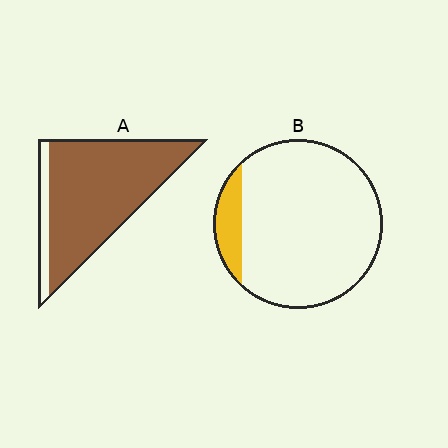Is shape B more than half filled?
No.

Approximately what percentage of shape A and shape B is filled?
A is approximately 90% and B is approximately 10%.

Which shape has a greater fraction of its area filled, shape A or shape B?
Shape A.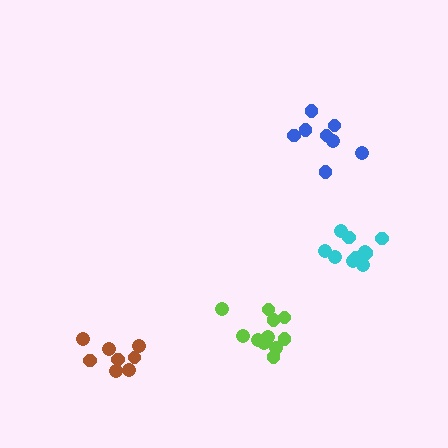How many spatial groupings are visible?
There are 4 spatial groupings.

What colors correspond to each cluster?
The clusters are colored: lime, brown, cyan, blue.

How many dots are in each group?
Group 1: 11 dots, Group 2: 8 dots, Group 3: 11 dots, Group 4: 8 dots (38 total).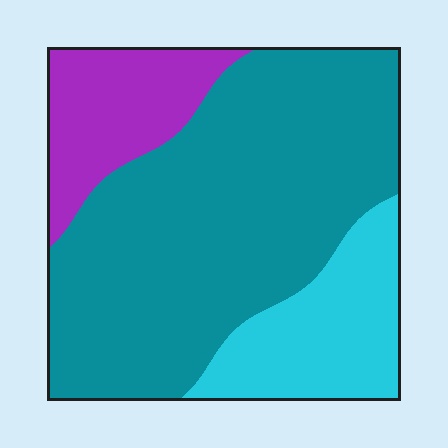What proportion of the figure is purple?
Purple takes up about one sixth (1/6) of the figure.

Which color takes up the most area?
Teal, at roughly 65%.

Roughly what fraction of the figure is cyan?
Cyan covers roughly 20% of the figure.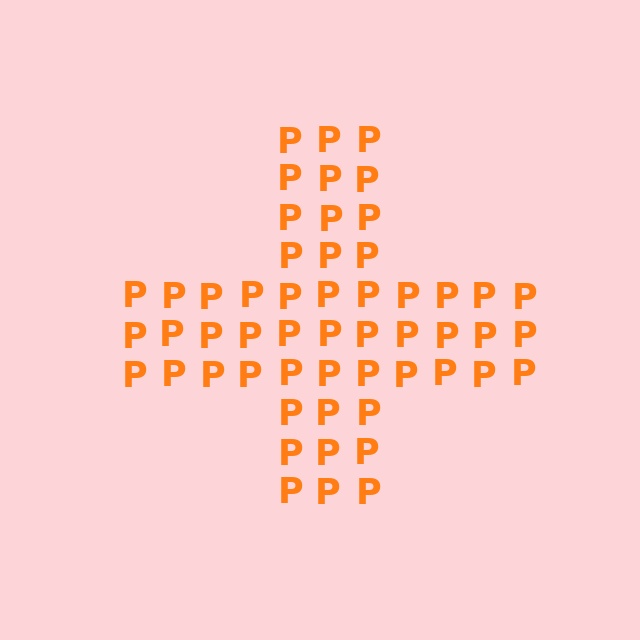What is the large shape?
The large shape is a cross.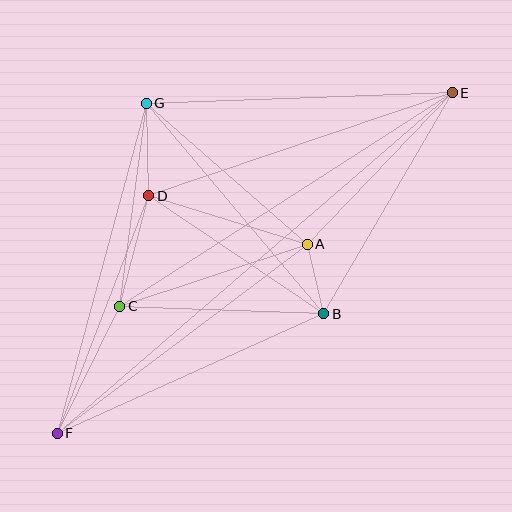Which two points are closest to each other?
Points A and B are closest to each other.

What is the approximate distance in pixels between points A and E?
The distance between A and E is approximately 210 pixels.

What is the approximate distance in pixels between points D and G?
The distance between D and G is approximately 93 pixels.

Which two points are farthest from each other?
Points E and F are farthest from each other.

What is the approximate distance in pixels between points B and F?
The distance between B and F is approximately 292 pixels.